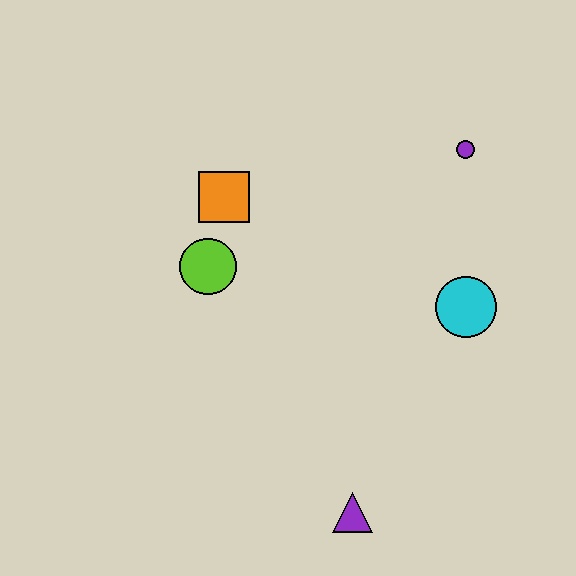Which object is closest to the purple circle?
The cyan circle is closest to the purple circle.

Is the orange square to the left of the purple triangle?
Yes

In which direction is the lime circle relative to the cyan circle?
The lime circle is to the left of the cyan circle.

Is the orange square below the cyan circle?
No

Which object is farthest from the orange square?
The purple triangle is farthest from the orange square.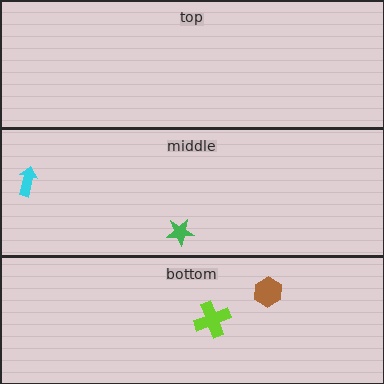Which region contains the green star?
The middle region.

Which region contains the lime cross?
The bottom region.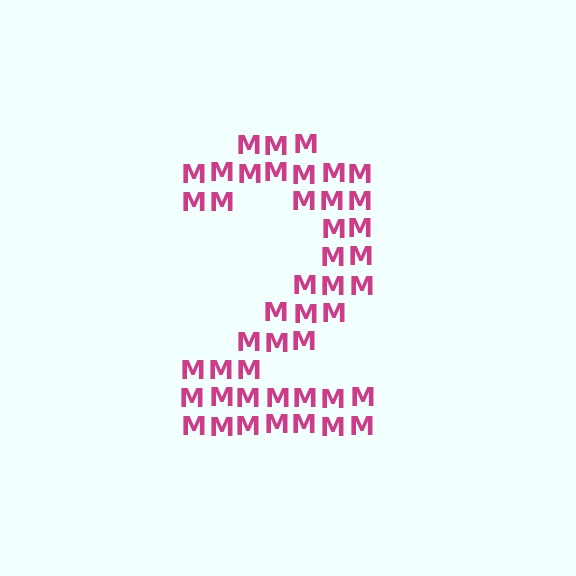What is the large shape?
The large shape is the digit 2.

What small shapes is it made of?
It is made of small letter M's.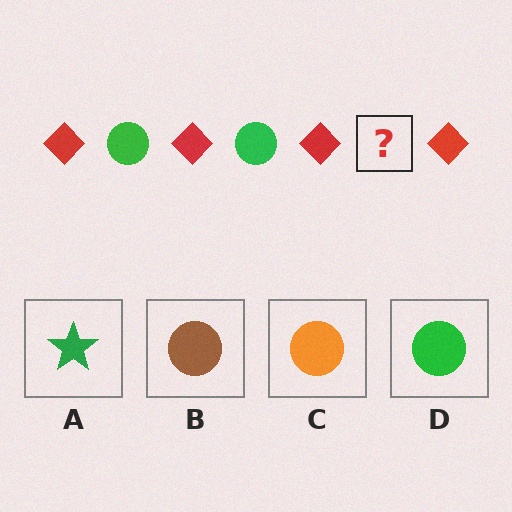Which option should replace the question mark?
Option D.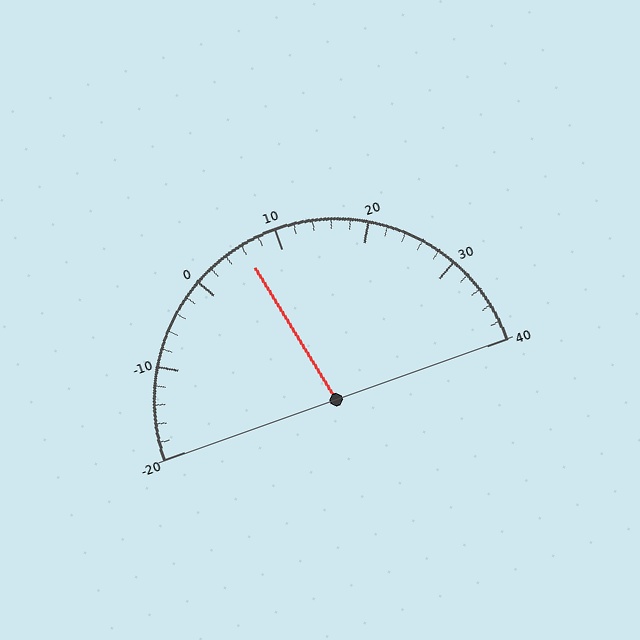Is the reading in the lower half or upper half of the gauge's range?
The reading is in the lower half of the range (-20 to 40).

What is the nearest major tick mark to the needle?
The nearest major tick mark is 10.